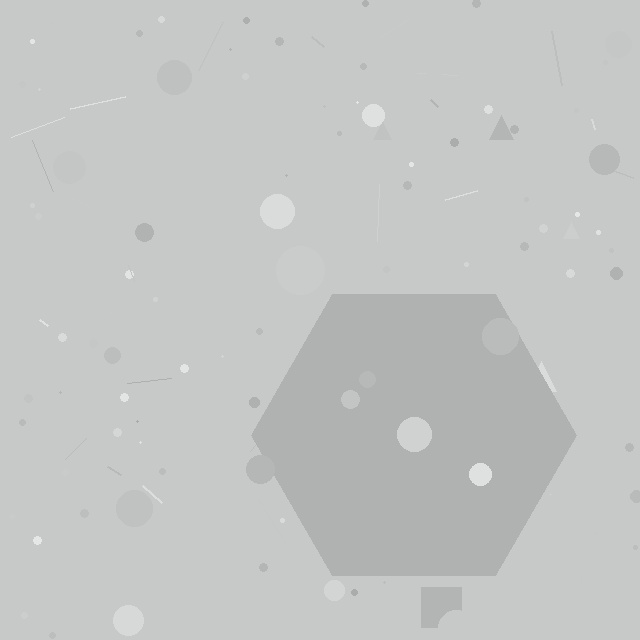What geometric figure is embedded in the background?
A hexagon is embedded in the background.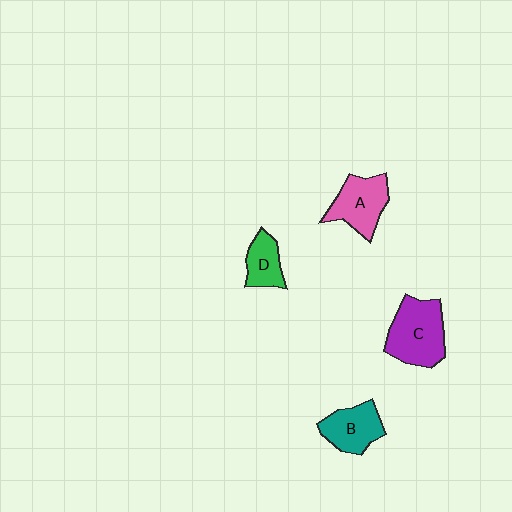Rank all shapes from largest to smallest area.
From largest to smallest: C (purple), A (pink), B (teal), D (green).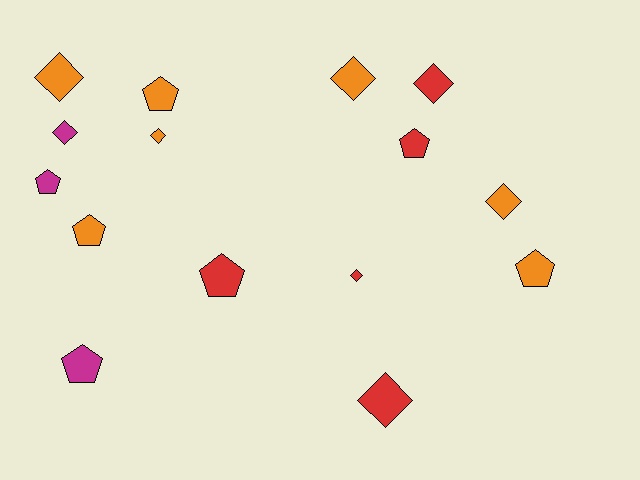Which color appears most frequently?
Orange, with 7 objects.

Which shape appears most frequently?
Diamond, with 8 objects.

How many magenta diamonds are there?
There is 1 magenta diamond.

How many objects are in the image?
There are 15 objects.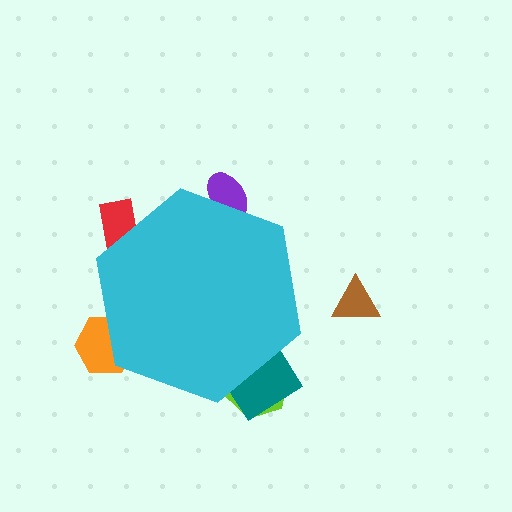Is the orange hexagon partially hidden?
Yes, the orange hexagon is partially hidden behind the cyan hexagon.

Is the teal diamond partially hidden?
Yes, the teal diamond is partially hidden behind the cyan hexagon.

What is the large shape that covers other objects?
A cyan hexagon.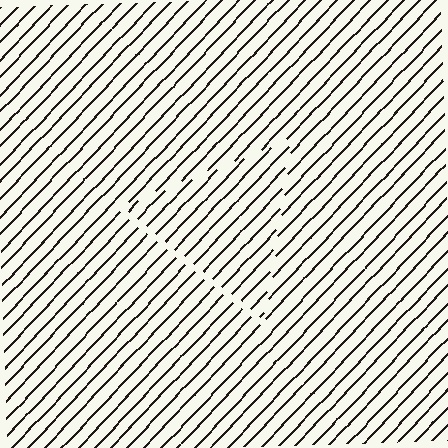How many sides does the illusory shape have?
3 sides — the line-ends trace a triangle.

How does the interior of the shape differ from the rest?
The interior of the shape contains the same grating, shifted by half a period — the contour is defined by the phase discontinuity where line-ends from the inner and outer gratings abut.